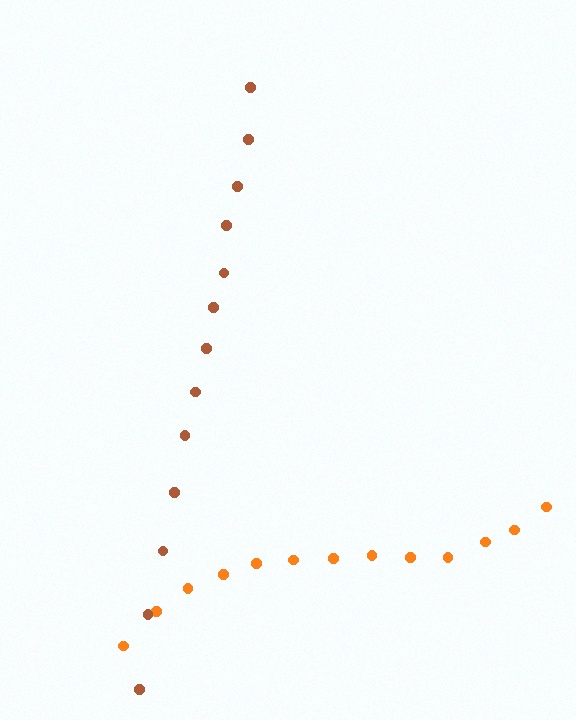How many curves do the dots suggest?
There are 2 distinct paths.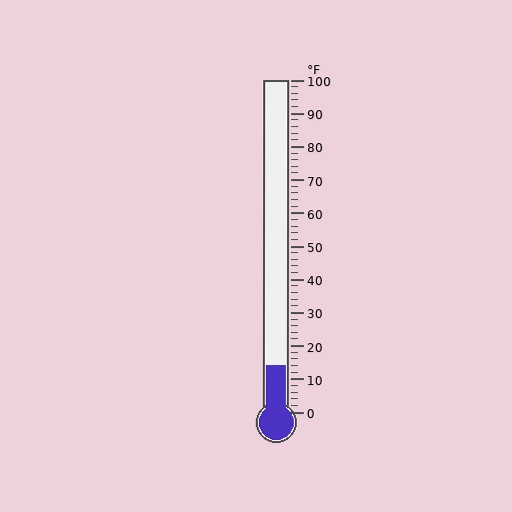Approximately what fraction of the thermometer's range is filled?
The thermometer is filled to approximately 15% of its range.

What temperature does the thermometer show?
The thermometer shows approximately 14°F.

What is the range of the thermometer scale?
The thermometer scale ranges from 0°F to 100°F.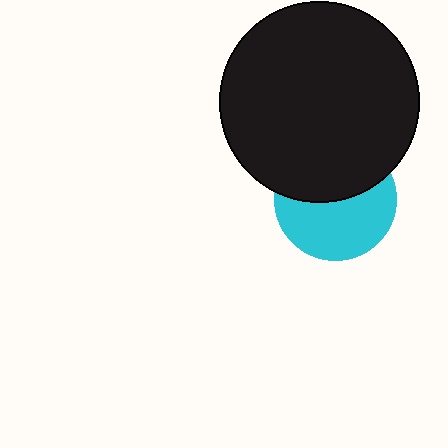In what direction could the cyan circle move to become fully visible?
The cyan circle could move down. That would shift it out from behind the black circle entirely.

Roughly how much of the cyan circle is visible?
About half of it is visible (roughly 54%).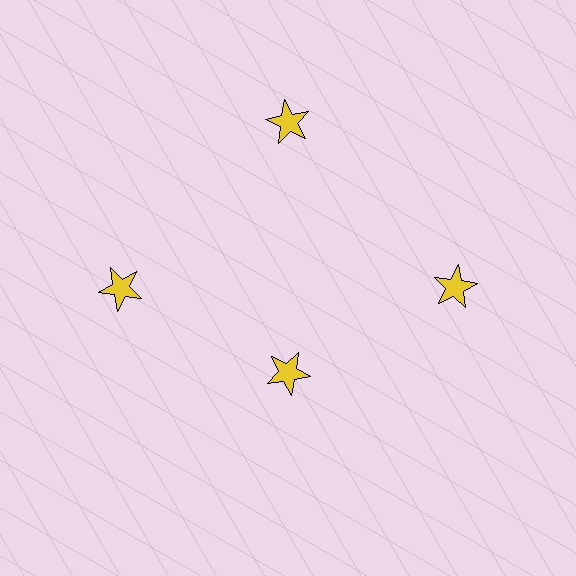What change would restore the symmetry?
The symmetry would be restored by moving it outward, back onto the ring so that all 4 stars sit at equal angles and equal distance from the center.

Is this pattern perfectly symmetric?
No. The 4 yellow stars are arranged in a ring, but one element near the 6 o'clock position is pulled inward toward the center, breaking the 4-fold rotational symmetry.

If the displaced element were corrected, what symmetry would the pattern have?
It would have 4-fold rotational symmetry — the pattern would map onto itself every 90 degrees.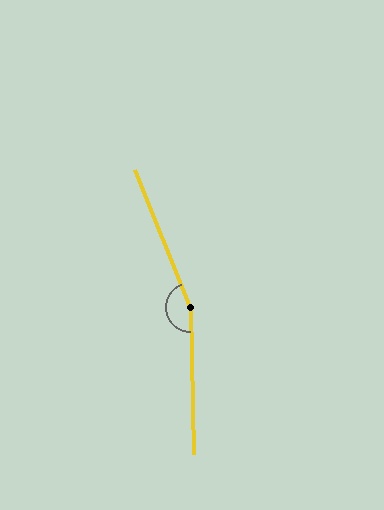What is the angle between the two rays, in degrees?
Approximately 160 degrees.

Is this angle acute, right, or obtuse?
It is obtuse.